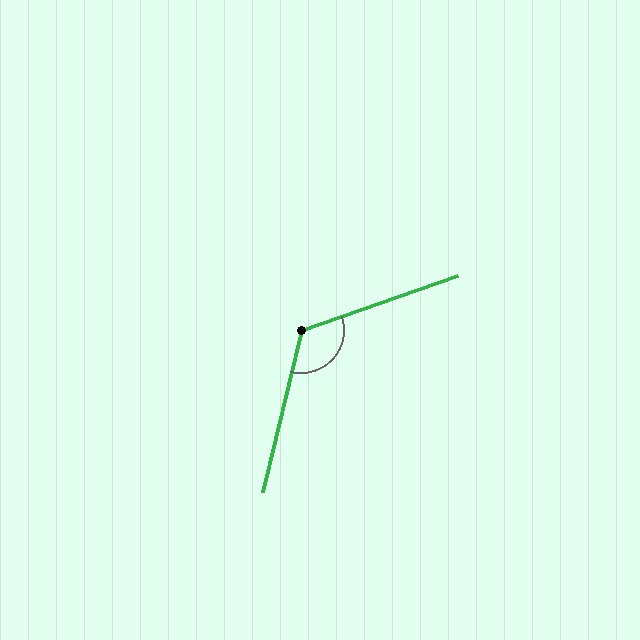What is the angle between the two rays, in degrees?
Approximately 123 degrees.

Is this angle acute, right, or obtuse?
It is obtuse.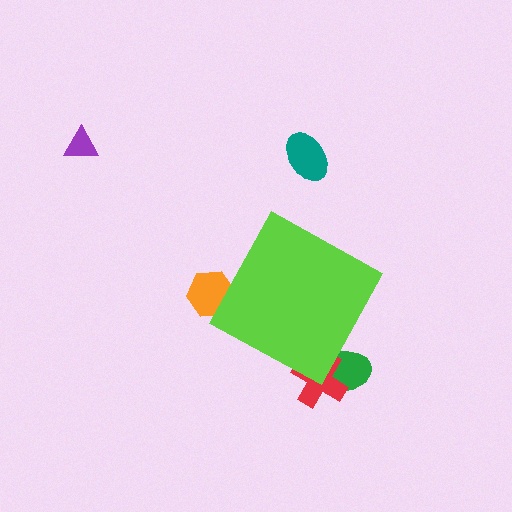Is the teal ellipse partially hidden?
No, the teal ellipse is fully visible.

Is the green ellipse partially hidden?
Yes, the green ellipse is partially hidden behind the lime diamond.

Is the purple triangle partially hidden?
No, the purple triangle is fully visible.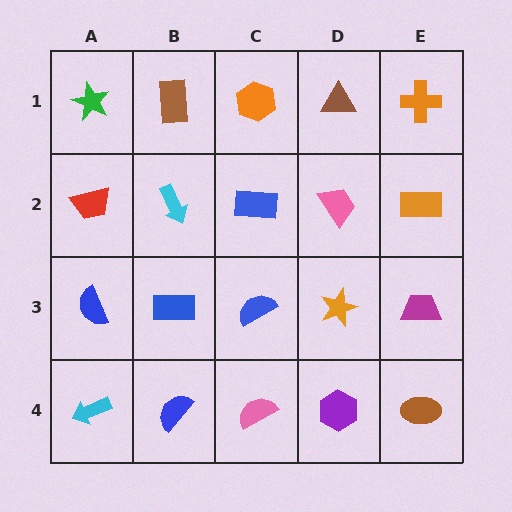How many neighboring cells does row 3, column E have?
3.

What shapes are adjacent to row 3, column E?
An orange rectangle (row 2, column E), a brown ellipse (row 4, column E), an orange star (row 3, column D).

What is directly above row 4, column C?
A blue semicircle.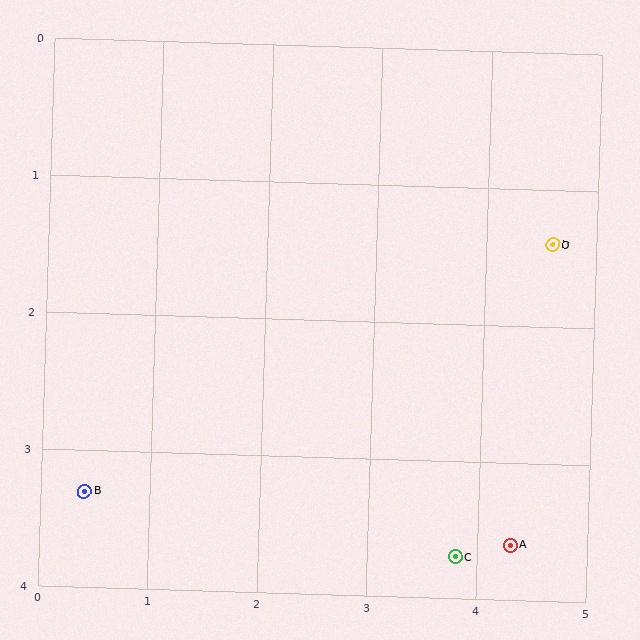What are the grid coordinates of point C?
Point C is at approximately (3.8, 3.7).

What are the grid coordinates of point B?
Point B is at approximately (0.4, 3.3).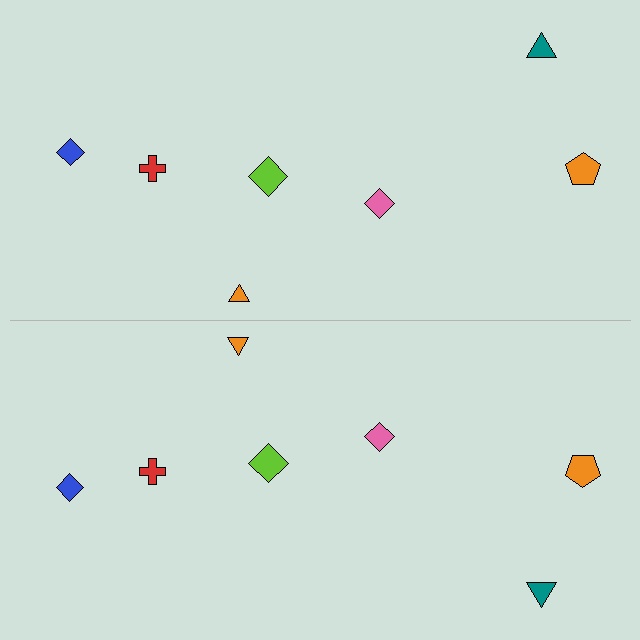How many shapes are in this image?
There are 14 shapes in this image.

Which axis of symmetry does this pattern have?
The pattern has a horizontal axis of symmetry running through the center of the image.